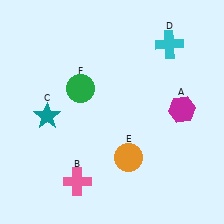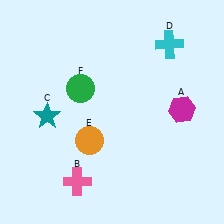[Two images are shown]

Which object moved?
The orange circle (E) moved left.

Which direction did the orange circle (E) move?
The orange circle (E) moved left.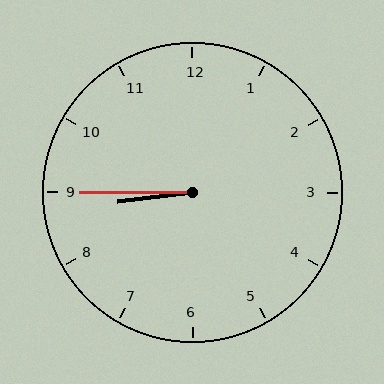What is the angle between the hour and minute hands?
Approximately 8 degrees.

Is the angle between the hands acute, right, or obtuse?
It is acute.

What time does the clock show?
8:45.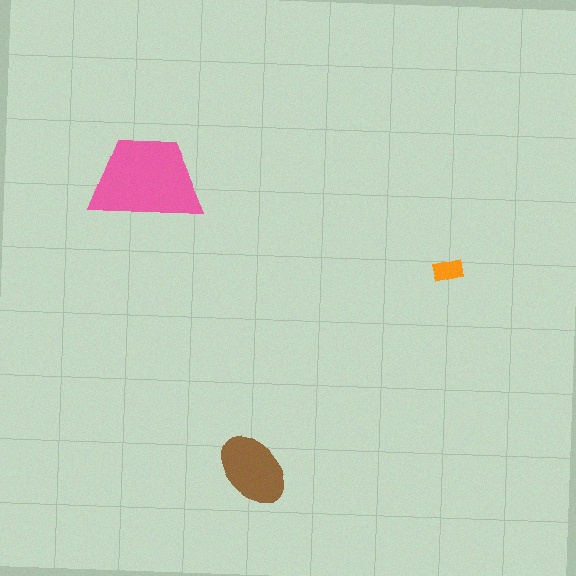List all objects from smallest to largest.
The orange rectangle, the brown ellipse, the pink trapezoid.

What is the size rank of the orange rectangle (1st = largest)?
3rd.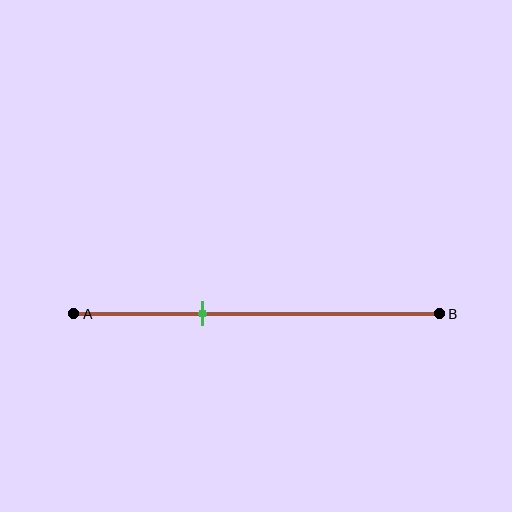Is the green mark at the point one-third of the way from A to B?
Yes, the mark is approximately at the one-third point.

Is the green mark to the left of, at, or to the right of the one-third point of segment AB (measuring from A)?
The green mark is approximately at the one-third point of segment AB.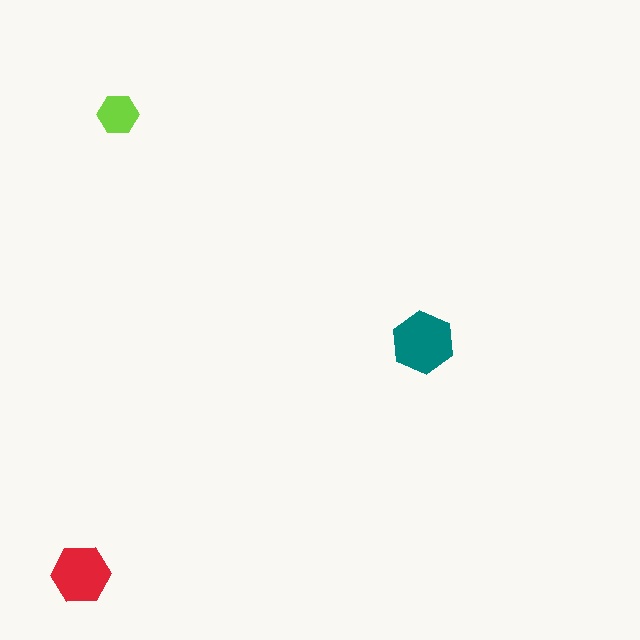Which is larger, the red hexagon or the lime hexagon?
The red one.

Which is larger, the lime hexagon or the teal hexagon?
The teal one.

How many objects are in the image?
There are 3 objects in the image.